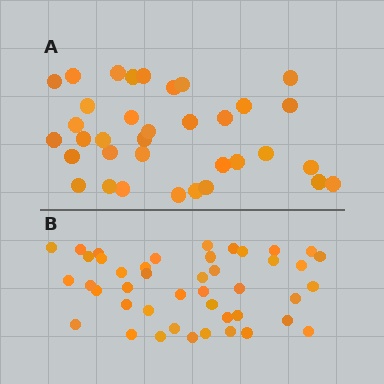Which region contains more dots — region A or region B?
Region B (the bottom region) has more dots.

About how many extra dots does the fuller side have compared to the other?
Region B has roughly 8 or so more dots than region A.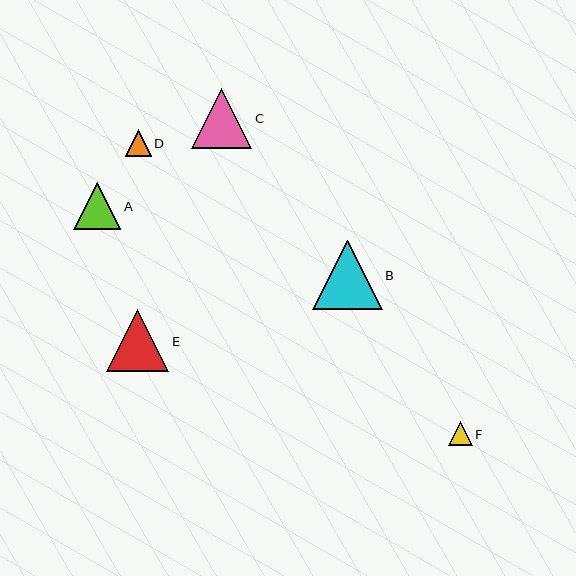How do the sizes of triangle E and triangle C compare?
Triangle E and triangle C are approximately the same size.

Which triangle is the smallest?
Triangle F is the smallest with a size of approximately 24 pixels.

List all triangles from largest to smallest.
From largest to smallest: B, E, C, A, D, F.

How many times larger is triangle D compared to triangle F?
Triangle D is approximately 1.1 times the size of triangle F.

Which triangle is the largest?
Triangle B is the largest with a size of approximately 69 pixels.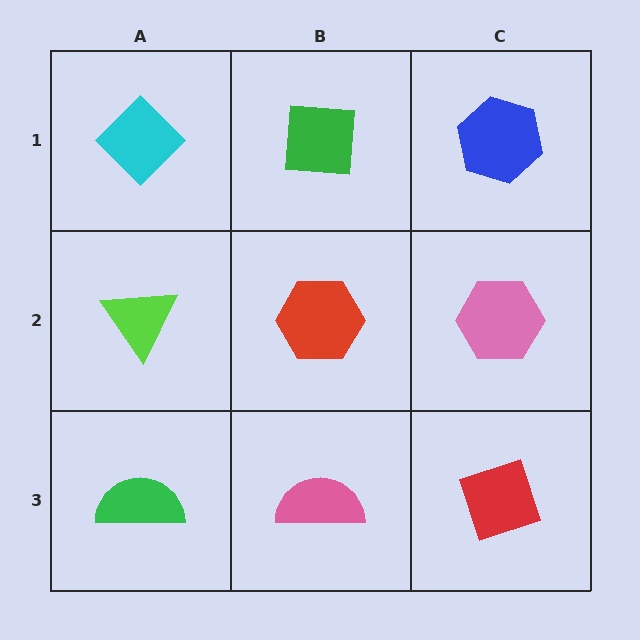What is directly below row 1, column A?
A lime triangle.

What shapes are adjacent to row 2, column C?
A blue hexagon (row 1, column C), a red diamond (row 3, column C), a red hexagon (row 2, column B).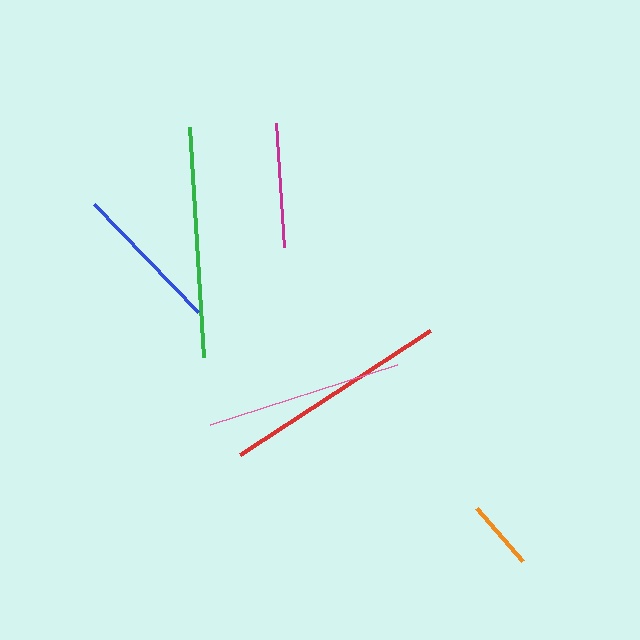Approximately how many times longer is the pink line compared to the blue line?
The pink line is approximately 1.3 times the length of the blue line.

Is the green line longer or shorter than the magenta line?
The green line is longer than the magenta line.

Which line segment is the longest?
The green line is the longest at approximately 230 pixels.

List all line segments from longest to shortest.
From longest to shortest: green, red, pink, blue, magenta, orange.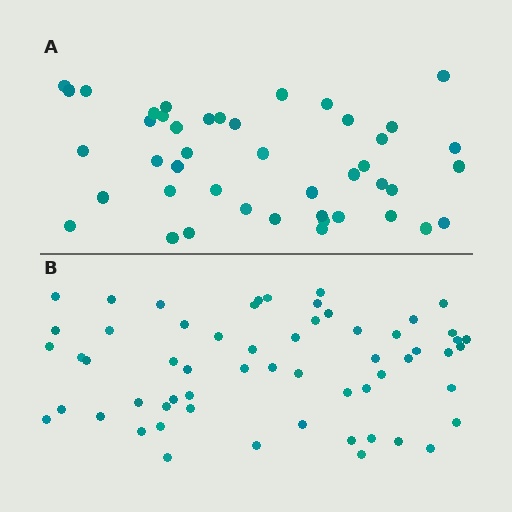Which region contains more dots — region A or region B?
Region B (the bottom region) has more dots.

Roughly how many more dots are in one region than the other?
Region B has approximately 15 more dots than region A.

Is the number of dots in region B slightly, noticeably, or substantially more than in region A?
Region B has noticeably more, but not dramatically so. The ratio is roughly 1.3 to 1.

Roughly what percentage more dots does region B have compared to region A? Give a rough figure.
About 35% more.